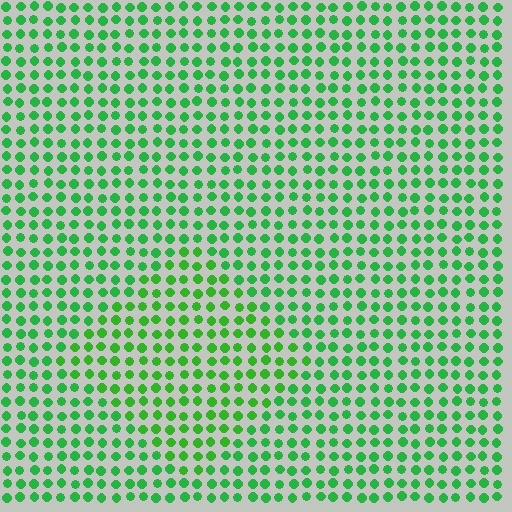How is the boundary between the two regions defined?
The boundary is defined purely by a slight shift in hue (about 18 degrees). Spacing, size, and orientation are identical on both sides.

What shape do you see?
I see a diamond.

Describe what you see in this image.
The image is filled with small green elements in a uniform arrangement. A diamond-shaped region is visible where the elements are tinted to a slightly different hue, forming a subtle color boundary.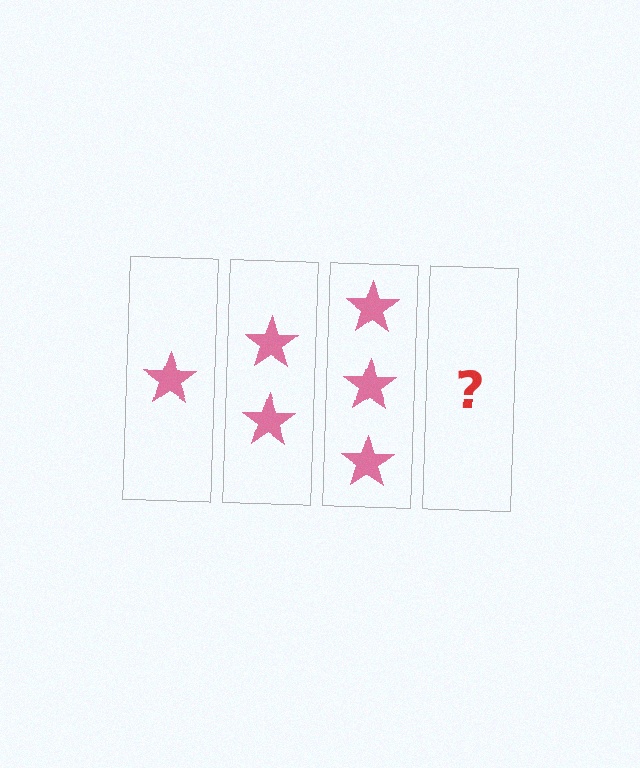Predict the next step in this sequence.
The next step is 4 stars.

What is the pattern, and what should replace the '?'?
The pattern is that each step adds one more star. The '?' should be 4 stars.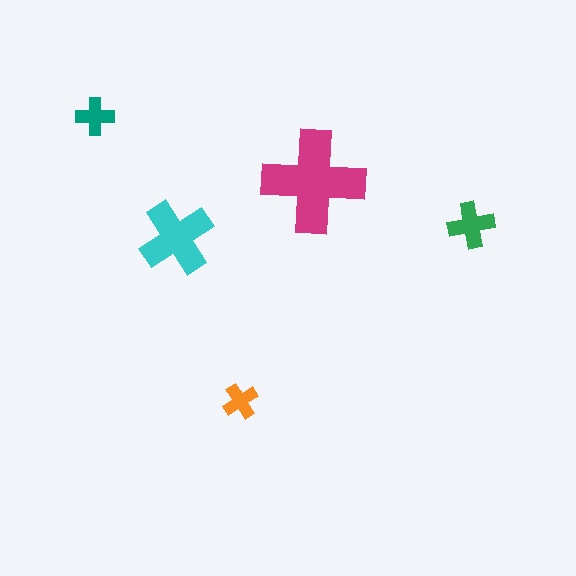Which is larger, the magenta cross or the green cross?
The magenta one.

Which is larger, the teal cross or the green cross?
The green one.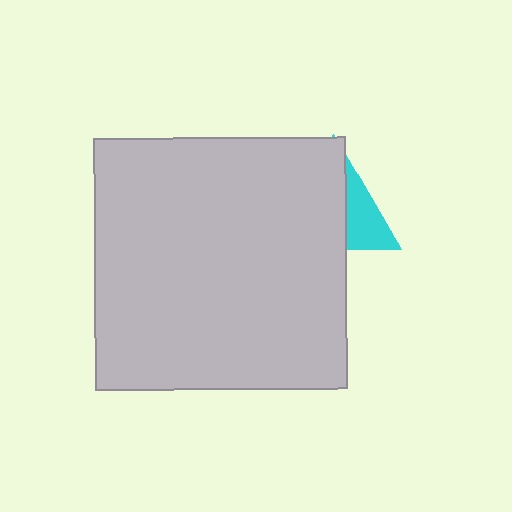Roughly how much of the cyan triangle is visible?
A small part of it is visible (roughly 33%).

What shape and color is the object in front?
The object in front is a light gray square.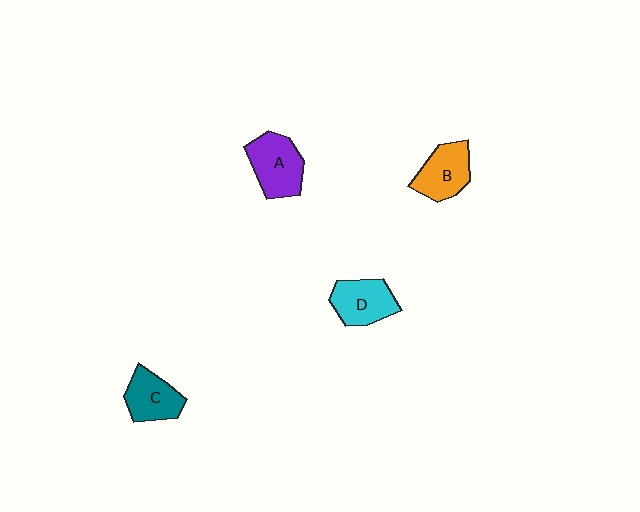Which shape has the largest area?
Shape A (purple).